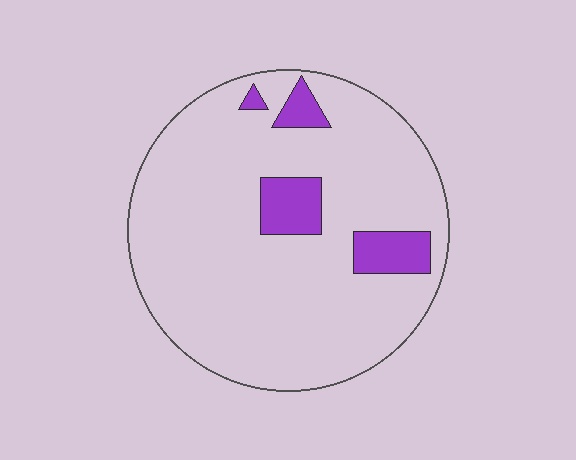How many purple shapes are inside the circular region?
4.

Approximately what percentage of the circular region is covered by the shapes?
Approximately 10%.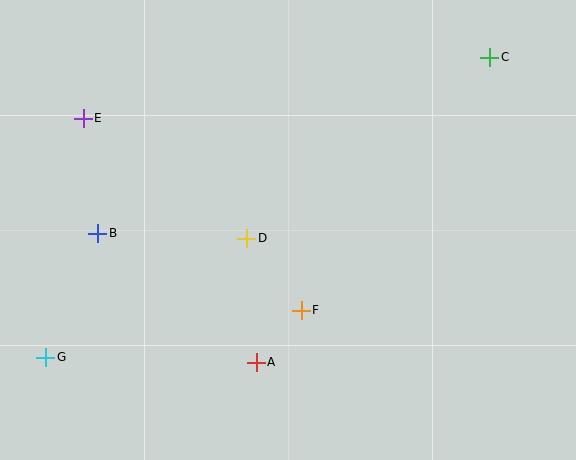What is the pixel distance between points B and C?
The distance between B and C is 430 pixels.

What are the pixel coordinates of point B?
Point B is at (97, 233).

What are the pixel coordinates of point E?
Point E is at (83, 118).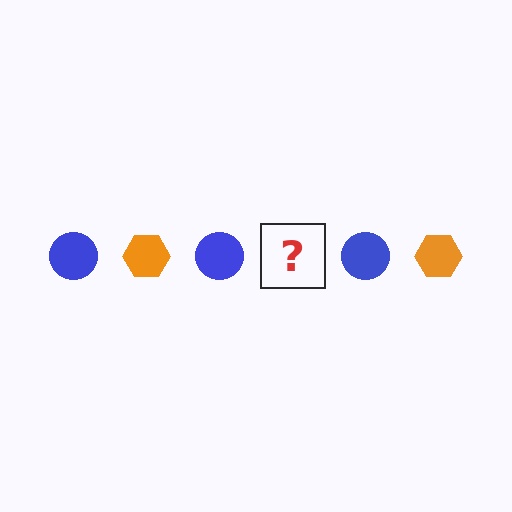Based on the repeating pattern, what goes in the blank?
The blank should be an orange hexagon.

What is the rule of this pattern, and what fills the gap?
The rule is that the pattern alternates between blue circle and orange hexagon. The gap should be filled with an orange hexagon.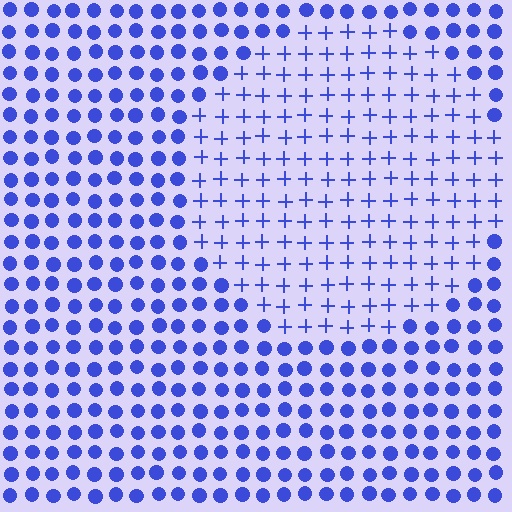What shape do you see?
I see a circle.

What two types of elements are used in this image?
The image uses plus signs inside the circle region and circles outside it.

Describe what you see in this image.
The image is filled with small blue elements arranged in a uniform grid. A circle-shaped region contains plus signs, while the surrounding area contains circles. The boundary is defined purely by the change in element shape.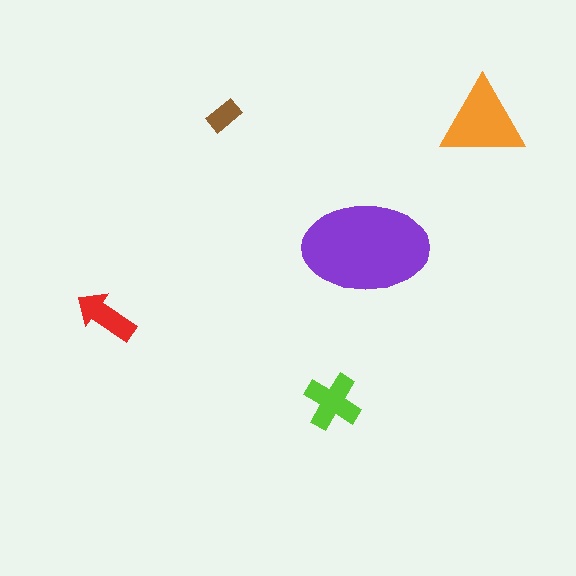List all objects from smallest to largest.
The brown rectangle, the red arrow, the lime cross, the orange triangle, the purple ellipse.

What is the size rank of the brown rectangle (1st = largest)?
5th.